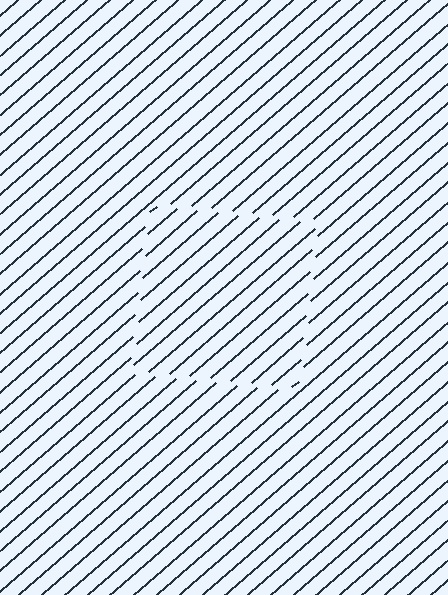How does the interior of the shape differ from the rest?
The interior of the shape contains the same grating, shifted by half a period — the contour is defined by the phase discontinuity where line-ends from the inner and outer gratings abut.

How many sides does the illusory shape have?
4 sides — the line-ends trace a square.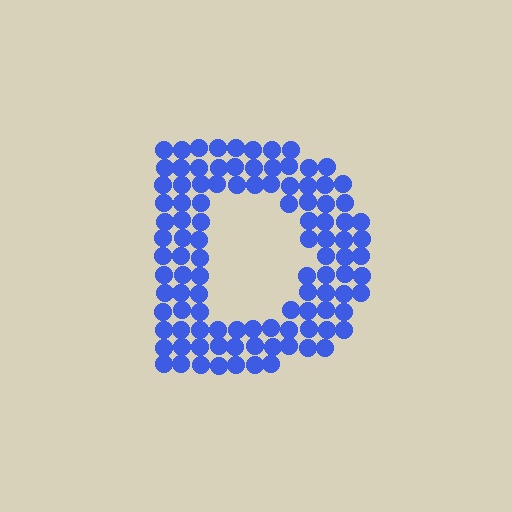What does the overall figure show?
The overall figure shows the letter D.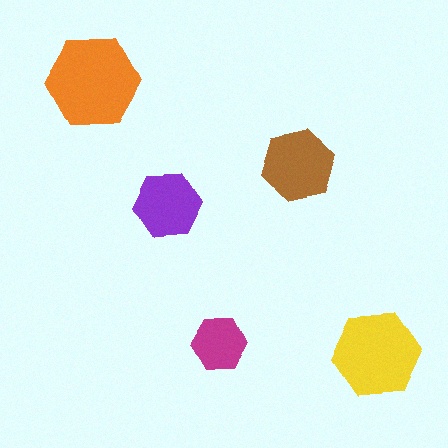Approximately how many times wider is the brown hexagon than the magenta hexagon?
About 1.5 times wider.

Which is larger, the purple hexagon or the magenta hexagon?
The purple one.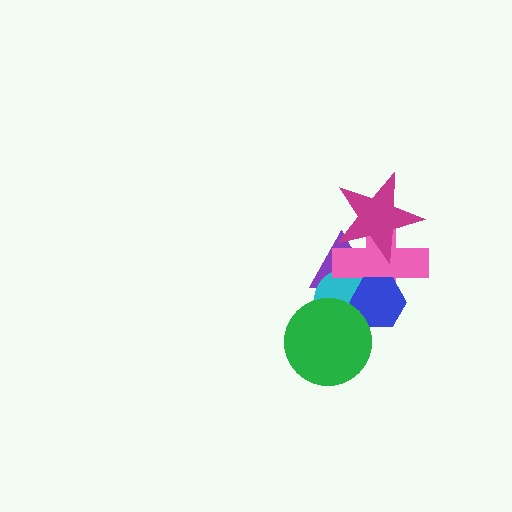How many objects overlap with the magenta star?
2 objects overlap with the magenta star.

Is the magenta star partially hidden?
No, no other shape covers it.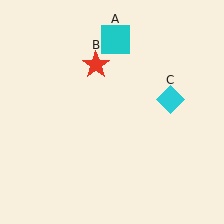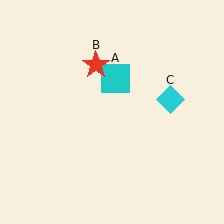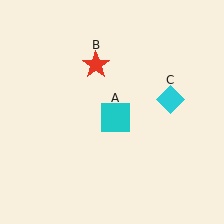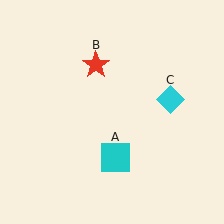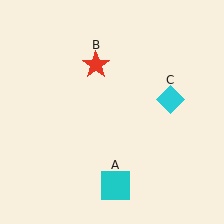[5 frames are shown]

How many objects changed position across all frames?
1 object changed position: cyan square (object A).